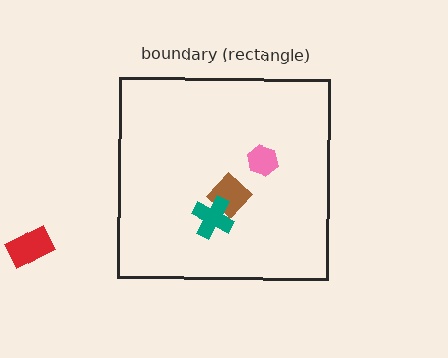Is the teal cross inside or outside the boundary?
Inside.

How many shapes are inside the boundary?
3 inside, 1 outside.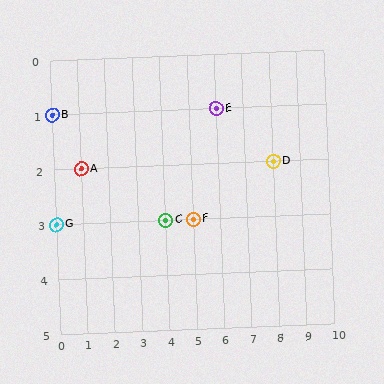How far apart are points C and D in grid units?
Points C and D are 4 columns and 1 row apart (about 4.1 grid units diagonally).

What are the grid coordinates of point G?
Point G is at grid coordinates (0, 3).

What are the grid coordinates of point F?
Point F is at grid coordinates (5, 3).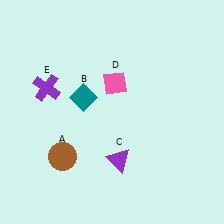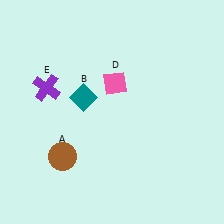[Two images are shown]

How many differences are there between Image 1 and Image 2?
There is 1 difference between the two images.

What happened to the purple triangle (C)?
The purple triangle (C) was removed in Image 2. It was in the bottom-right area of Image 1.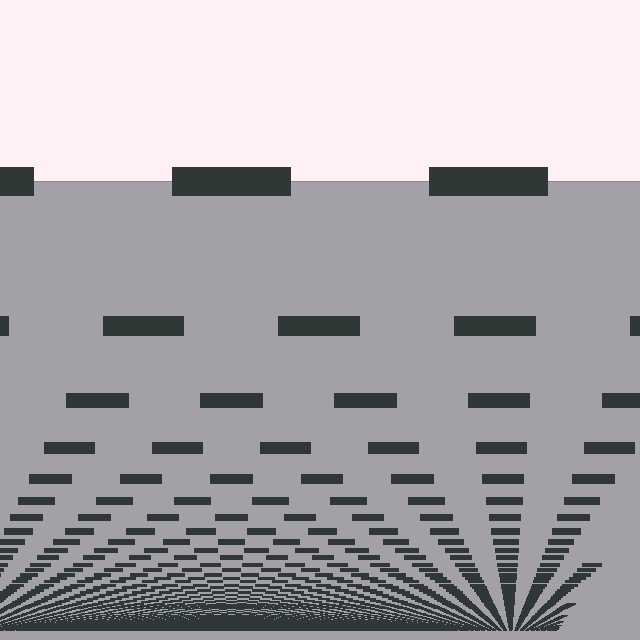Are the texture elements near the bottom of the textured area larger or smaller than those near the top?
Smaller. The gradient is inverted — elements near the bottom are smaller and denser.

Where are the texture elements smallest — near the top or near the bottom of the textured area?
Near the bottom.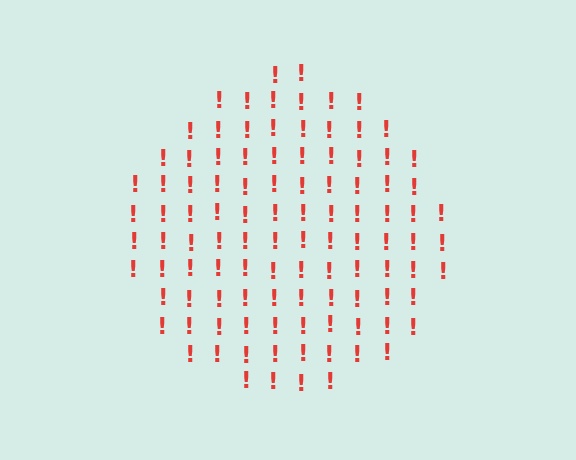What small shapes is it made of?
It is made of small exclamation marks.